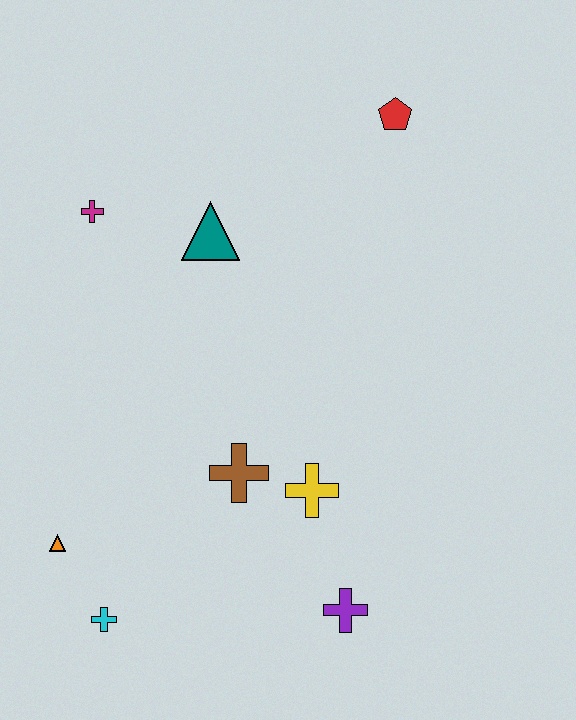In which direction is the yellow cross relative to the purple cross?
The yellow cross is above the purple cross.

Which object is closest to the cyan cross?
The orange triangle is closest to the cyan cross.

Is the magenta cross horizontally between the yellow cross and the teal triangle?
No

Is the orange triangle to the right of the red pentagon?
No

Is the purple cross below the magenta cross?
Yes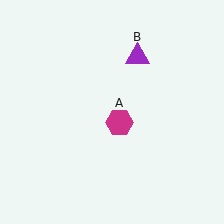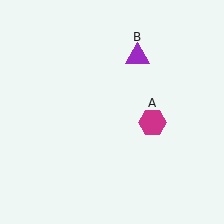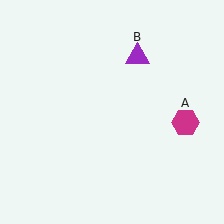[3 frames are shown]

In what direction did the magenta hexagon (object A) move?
The magenta hexagon (object A) moved right.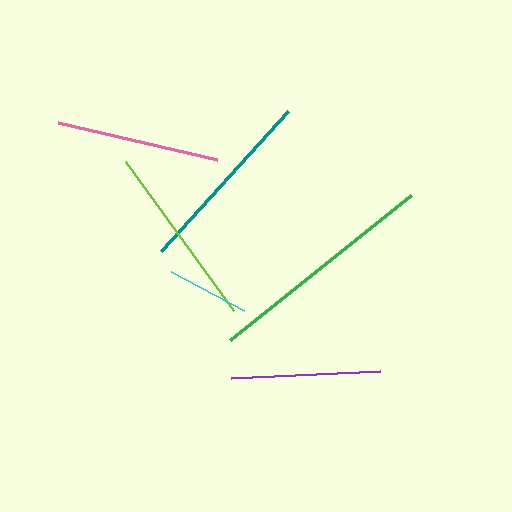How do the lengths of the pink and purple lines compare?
The pink and purple lines are approximately the same length.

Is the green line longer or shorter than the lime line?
The green line is longer than the lime line.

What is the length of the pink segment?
The pink segment is approximately 163 pixels long.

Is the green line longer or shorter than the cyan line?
The green line is longer than the cyan line.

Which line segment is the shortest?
The cyan line is the shortest at approximately 82 pixels.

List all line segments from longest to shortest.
From longest to shortest: green, teal, lime, pink, purple, cyan.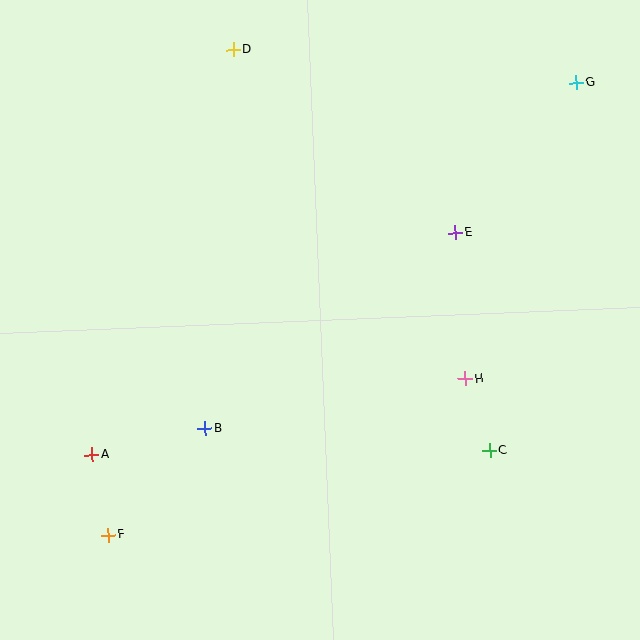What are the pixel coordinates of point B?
Point B is at (205, 429).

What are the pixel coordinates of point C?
Point C is at (490, 451).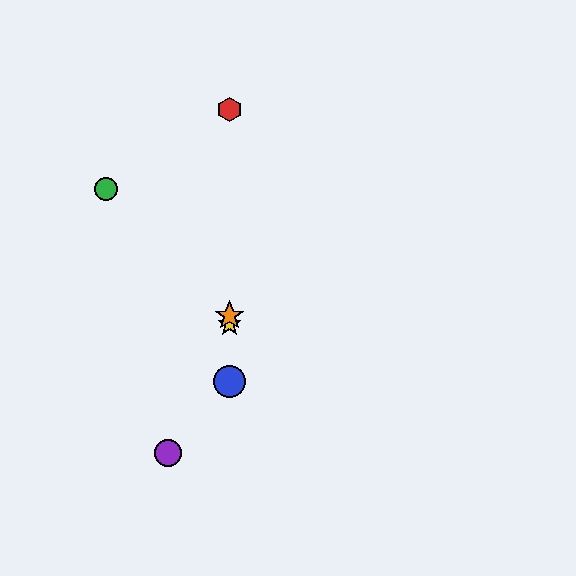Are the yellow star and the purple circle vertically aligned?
No, the yellow star is at x≈229 and the purple circle is at x≈168.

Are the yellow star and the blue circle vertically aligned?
Yes, both are at x≈229.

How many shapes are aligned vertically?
4 shapes (the red hexagon, the blue circle, the yellow star, the orange star) are aligned vertically.